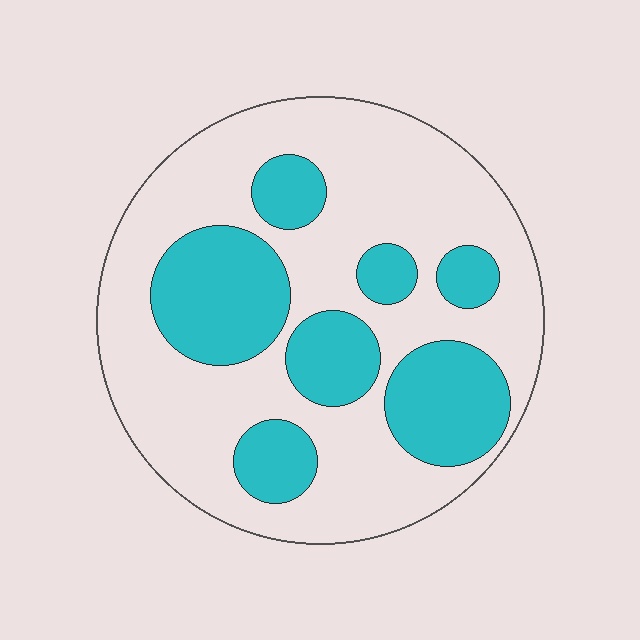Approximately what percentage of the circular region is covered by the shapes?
Approximately 35%.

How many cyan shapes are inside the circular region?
7.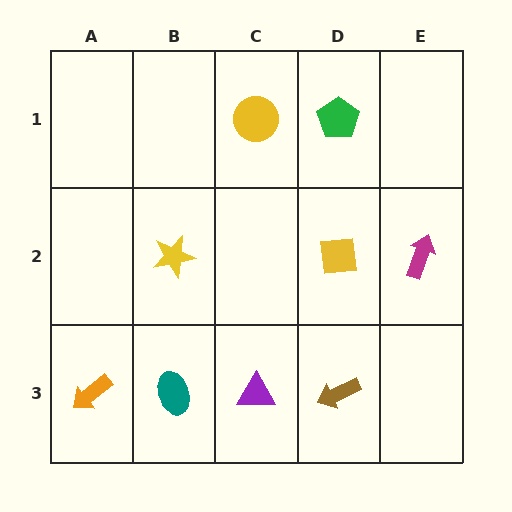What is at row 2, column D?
A yellow square.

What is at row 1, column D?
A green pentagon.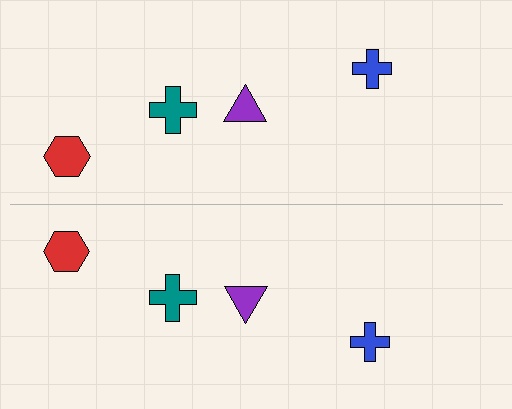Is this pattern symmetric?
Yes, this pattern has bilateral (reflection) symmetry.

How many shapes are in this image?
There are 8 shapes in this image.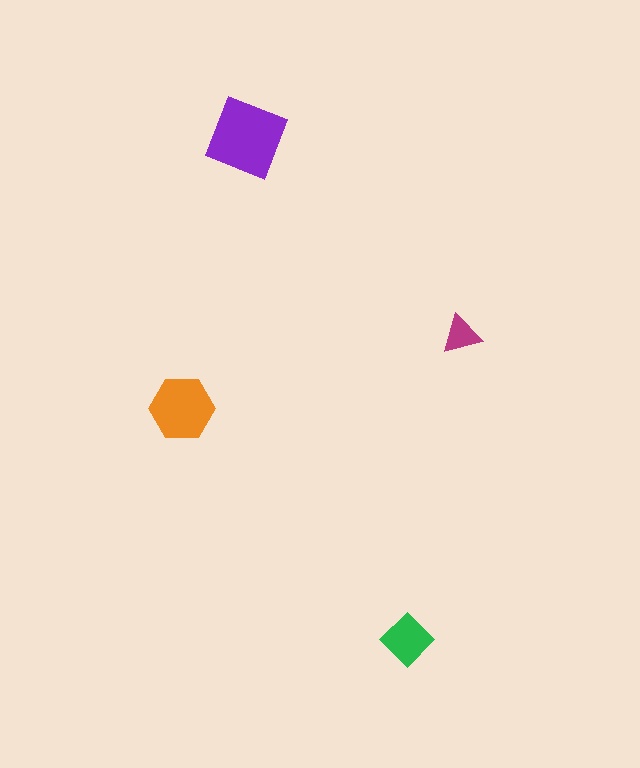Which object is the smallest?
The magenta triangle.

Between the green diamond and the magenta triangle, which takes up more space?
The green diamond.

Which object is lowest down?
The green diamond is bottommost.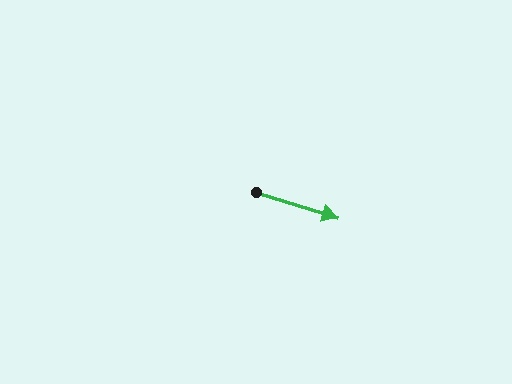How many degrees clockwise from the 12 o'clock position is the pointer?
Approximately 107 degrees.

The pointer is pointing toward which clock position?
Roughly 4 o'clock.